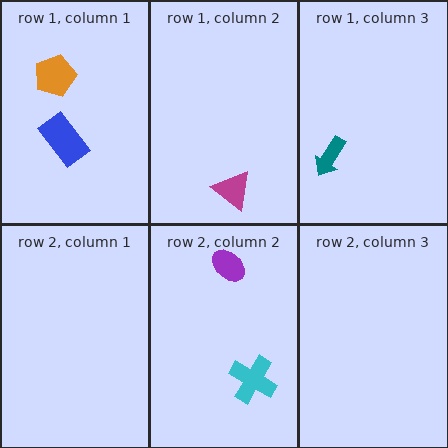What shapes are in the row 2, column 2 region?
The purple ellipse, the cyan cross.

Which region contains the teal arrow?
The row 1, column 3 region.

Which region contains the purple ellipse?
The row 2, column 2 region.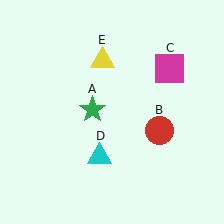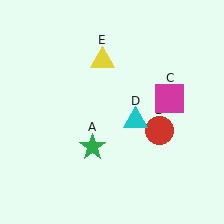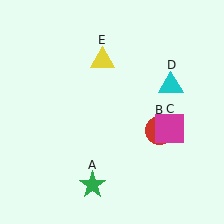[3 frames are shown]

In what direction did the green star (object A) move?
The green star (object A) moved down.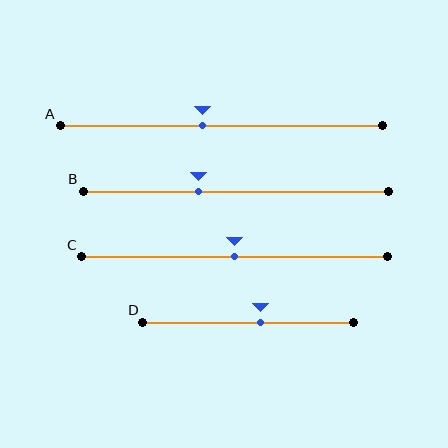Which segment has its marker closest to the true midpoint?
Segment C has its marker closest to the true midpoint.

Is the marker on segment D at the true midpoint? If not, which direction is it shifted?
No, the marker on segment D is shifted to the right by about 6% of the segment length.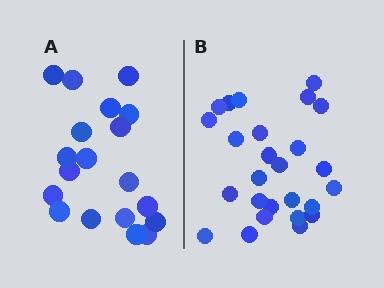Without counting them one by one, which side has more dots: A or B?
Region B (the right region) has more dots.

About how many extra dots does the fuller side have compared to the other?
Region B has roughly 8 or so more dots than region A.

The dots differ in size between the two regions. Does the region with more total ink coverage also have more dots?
No. Region A has more total ink coverage because its dots are larger, but region B actually contains more individual dots. Total area can be misleading — the number of items is what matters here.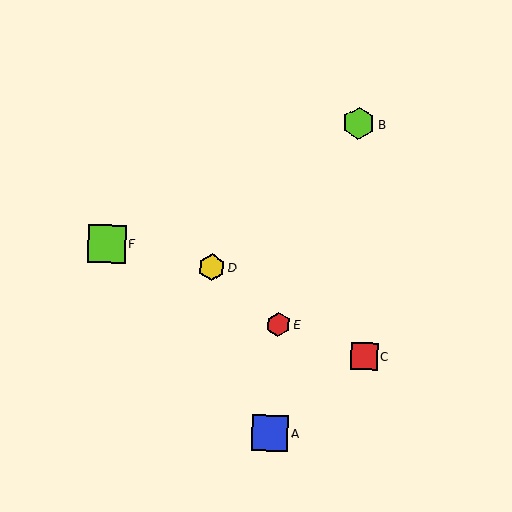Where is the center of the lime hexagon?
The center of the lime hexagon is at (359, 124).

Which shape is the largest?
The lime square (labeled F) is the largest.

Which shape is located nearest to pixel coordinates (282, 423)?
The blue square (labeled A) at (270, 433) is nearest to that location.